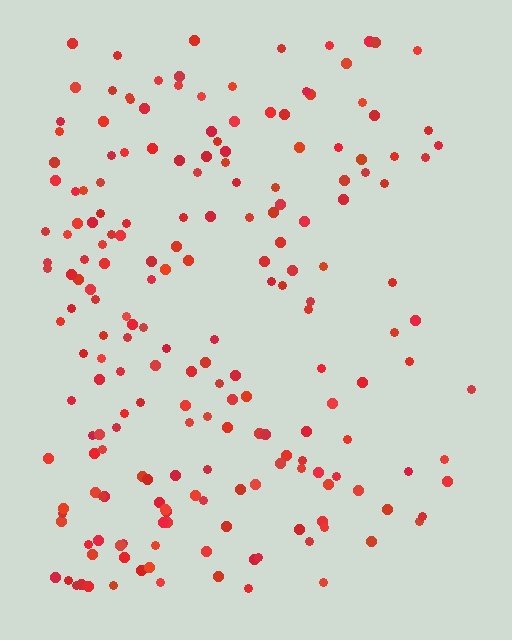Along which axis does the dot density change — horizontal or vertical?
Horizontal.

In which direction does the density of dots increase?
From right to left, with the left side densest.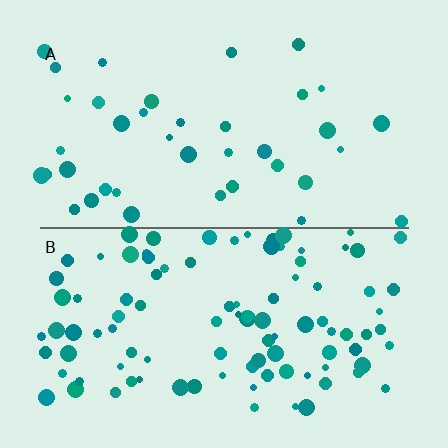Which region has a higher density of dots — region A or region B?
B (the bottom).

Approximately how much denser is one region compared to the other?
Approximately 2.6× — region B over region A.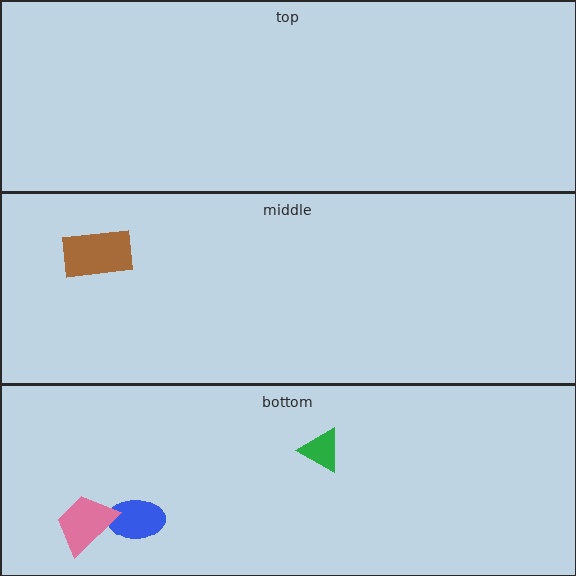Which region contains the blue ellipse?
The bottom region.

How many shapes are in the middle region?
1.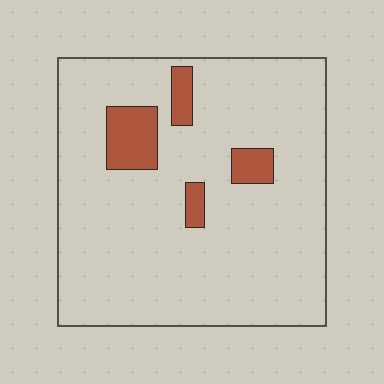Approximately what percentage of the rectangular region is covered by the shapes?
Approximately 10%.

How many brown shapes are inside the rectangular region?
4.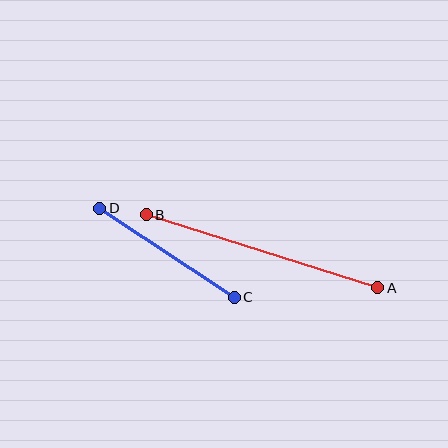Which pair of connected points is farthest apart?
Points A and B are farthest apart.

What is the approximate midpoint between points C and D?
The midpoint is at approximately (167, 253) pixels.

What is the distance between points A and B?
The distance is approximately 243 pixels.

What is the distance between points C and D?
The distance is approximately 162 pixels.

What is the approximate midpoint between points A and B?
The midpoint is at approximately (262, 251) pixels.